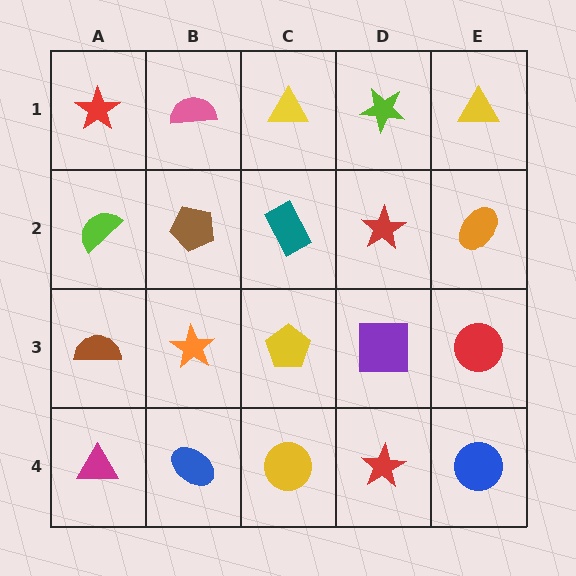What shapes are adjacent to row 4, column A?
A brown semicircle (row 3, column A), a blue ellipse (row 4, column B).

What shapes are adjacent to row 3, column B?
A brown pentagon (row 2, column B), a blue ellipse (row 4, column B), a brown semicircle (row 3, column A), a yellow pentagon (row 3, column C).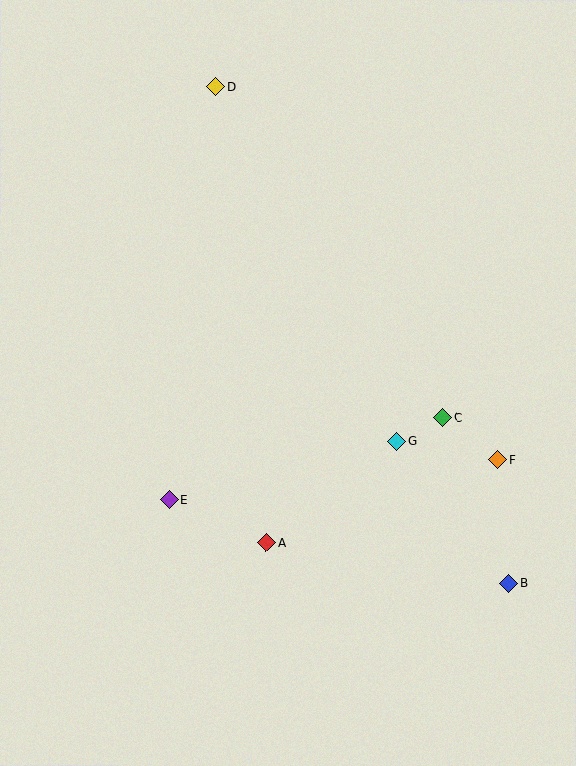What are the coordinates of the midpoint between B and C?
The midpoint between B and C is at (476, 500).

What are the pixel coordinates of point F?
Point F is at (497, 460).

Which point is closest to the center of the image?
Point G at (397, 442) is closest to the center.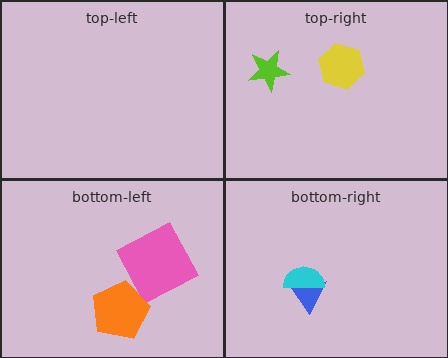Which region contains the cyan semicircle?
The bottom-right region.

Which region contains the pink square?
The bottom-left region.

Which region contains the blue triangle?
The bottom-right region.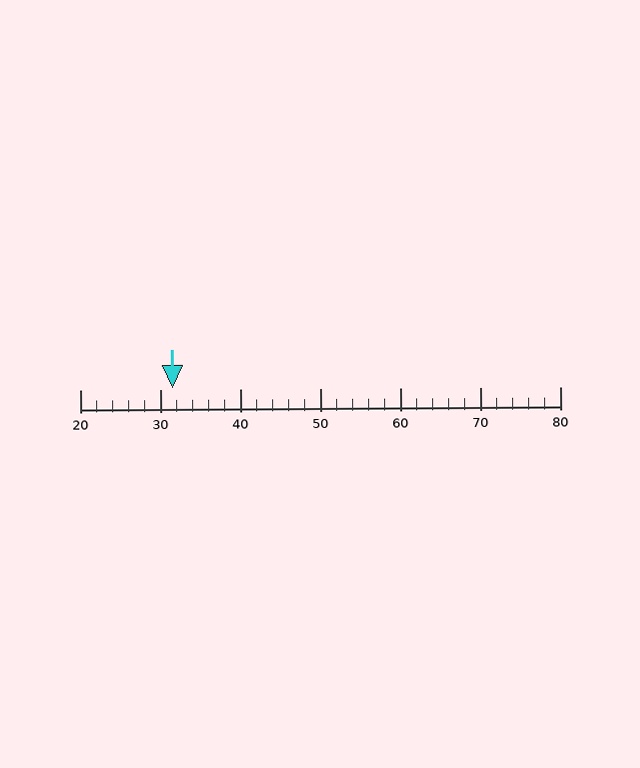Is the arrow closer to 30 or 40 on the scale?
The arrow is closer to 30.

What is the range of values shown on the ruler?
The ruler shows values from 20 to 80.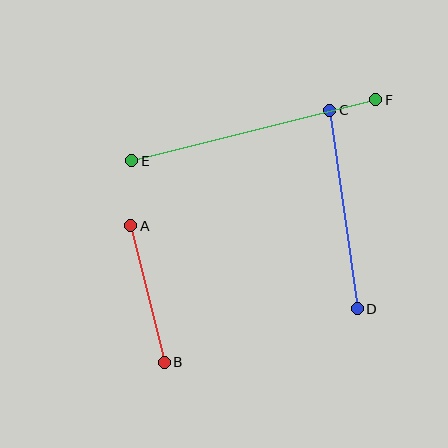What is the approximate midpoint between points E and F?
The midpoint is at approximately (254, 130) pixels.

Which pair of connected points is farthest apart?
Points E and F are farthest apart.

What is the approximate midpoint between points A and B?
The midpoint is at approximately (147, 294) pixels.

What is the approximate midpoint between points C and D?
The midpoint is at approximately (344, 209) pixels.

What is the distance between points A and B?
The distance is approximately 140 pixels.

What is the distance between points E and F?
The distance is approximately 252 pixels.